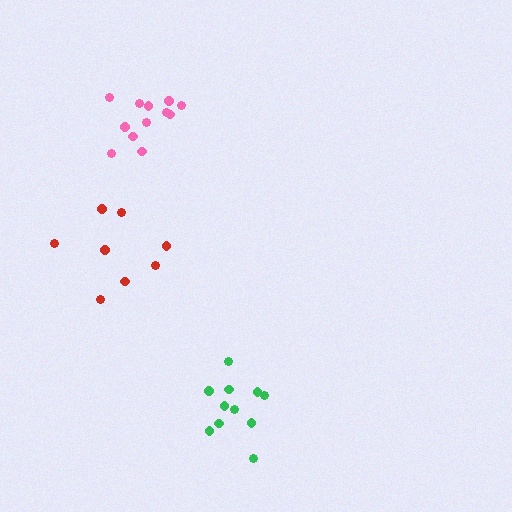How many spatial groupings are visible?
There are 3 spatial groupings.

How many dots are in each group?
Group 1: 11 dots, Group 2: 12 dots, Group 3: 8 dots (31 total).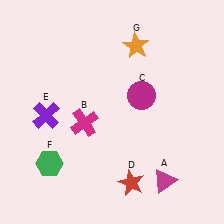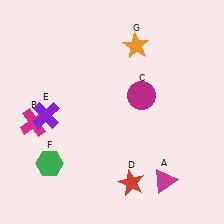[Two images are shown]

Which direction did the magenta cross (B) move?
The magenta cross (B) moved left.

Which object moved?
The magenta cross (B) moved left.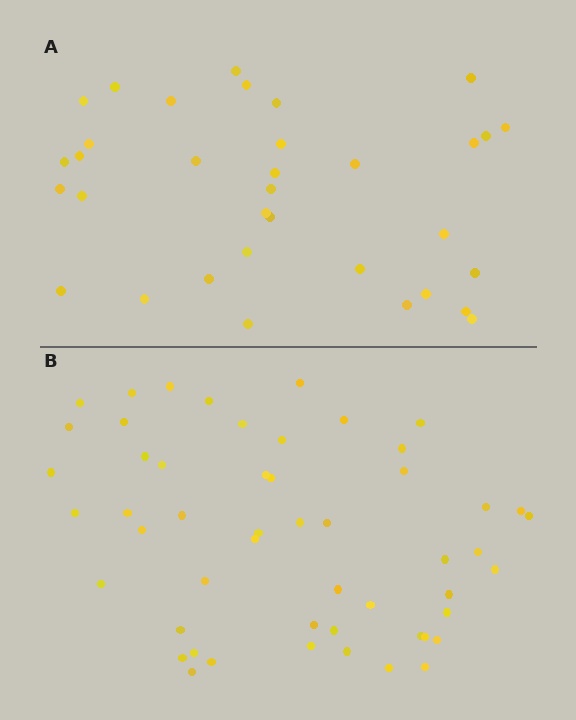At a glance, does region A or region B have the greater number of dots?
Region B (the bottom region) has more dots.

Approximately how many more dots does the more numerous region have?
Region B has approximately 20 more dots than region A.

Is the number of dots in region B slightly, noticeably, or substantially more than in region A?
Region B has substantially more. The ratio is roughly 1.5 to 1.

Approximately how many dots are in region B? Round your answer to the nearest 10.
About 50 dots. (The exact count is 52, which rounds to 50.)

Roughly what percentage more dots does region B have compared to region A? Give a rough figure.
About 55% more.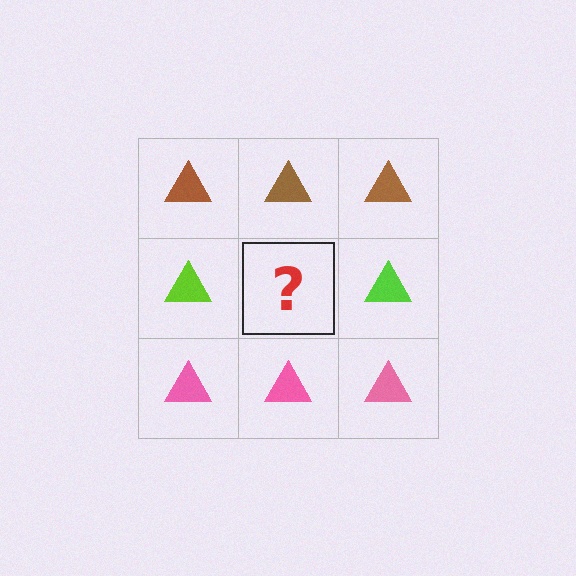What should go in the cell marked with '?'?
The missing cell should contain a lime triangle.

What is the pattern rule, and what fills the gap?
The rule is that each row has a consistent color. The gap should be filled with a lime triangle.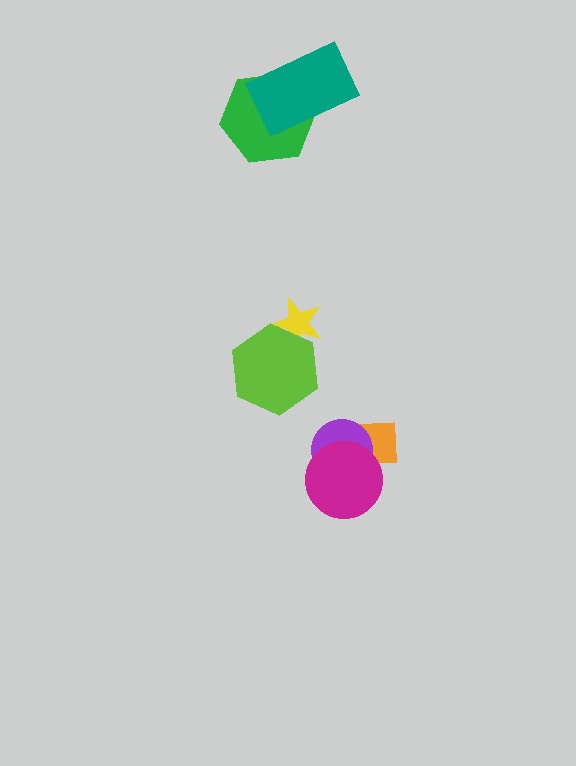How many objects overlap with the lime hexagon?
1 object overlaps with the lime hexagon.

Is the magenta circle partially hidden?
No, no other shape covers it.